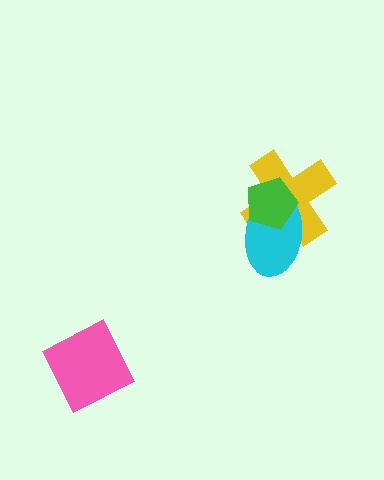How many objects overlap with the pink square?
0 objects overlap with the pink square.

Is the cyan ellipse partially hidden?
Yes, it is partially covered by another shape.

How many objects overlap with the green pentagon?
2 objects overlap with the green pentagon.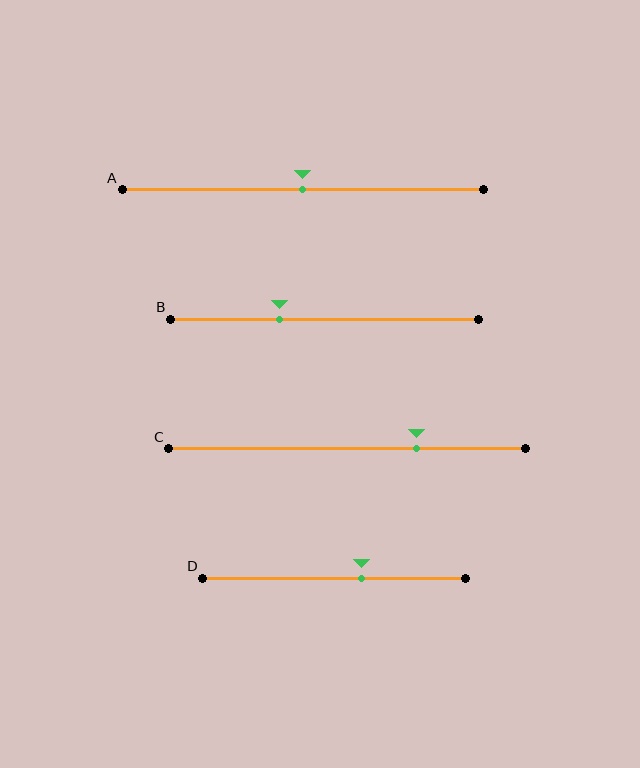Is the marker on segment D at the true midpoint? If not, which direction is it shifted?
No, the marker on segment D is shifted to the right by about 10% of the segment length.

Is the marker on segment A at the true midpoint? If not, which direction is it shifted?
Yes, the marker on segment A is at the true midpoint.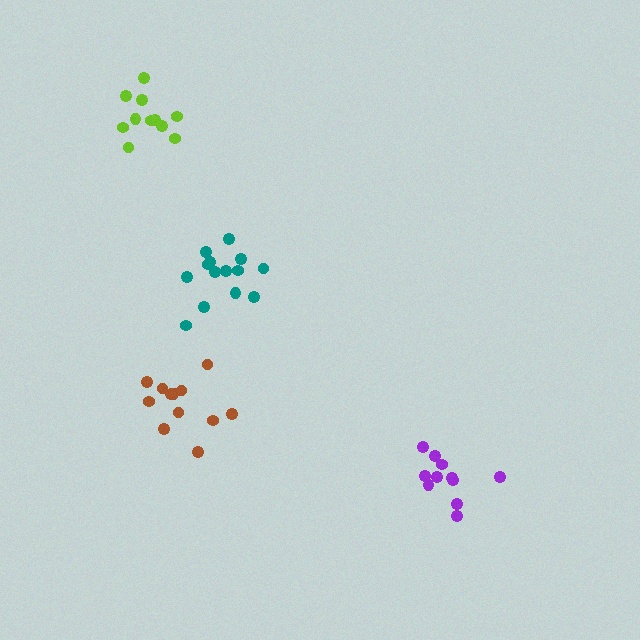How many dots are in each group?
Group 1: 14 dots, Group 2: 11 dots, Group 3: 11 dots, Group 4: 12 dots (48 total).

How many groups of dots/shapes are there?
There are 4 groups.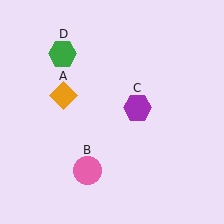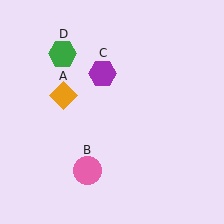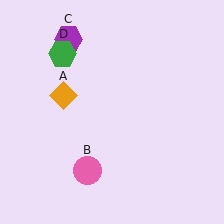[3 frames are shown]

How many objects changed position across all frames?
1 object changed position: purple hexagon (object C).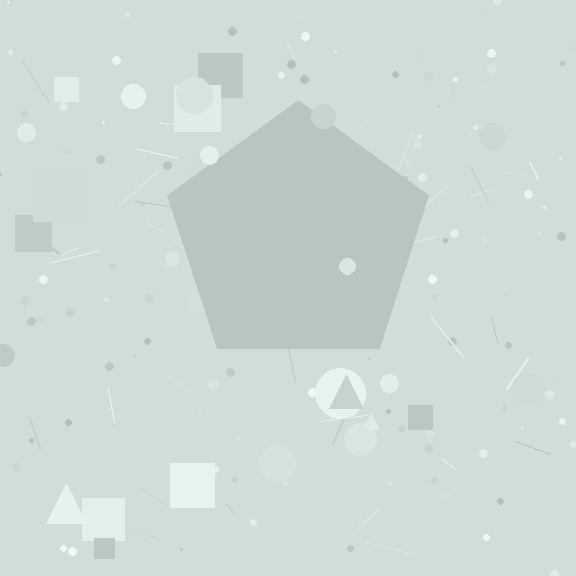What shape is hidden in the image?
A pentagon is hidden in the image.